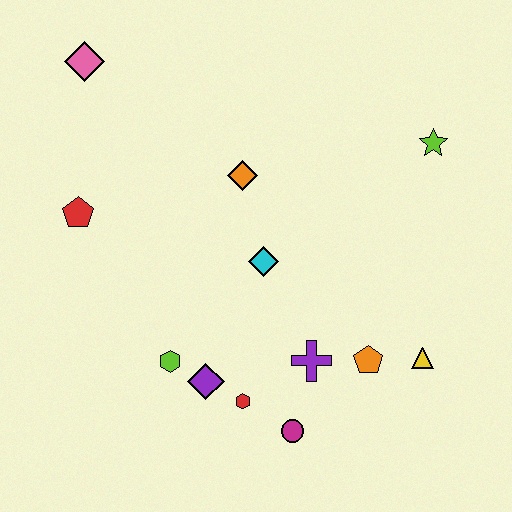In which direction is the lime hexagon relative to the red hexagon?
The lime hexagon is to the left of the red hexagon.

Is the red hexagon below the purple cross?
Yes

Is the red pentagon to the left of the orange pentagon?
Yes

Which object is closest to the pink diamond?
The red pentagon is closest to the pink diamond.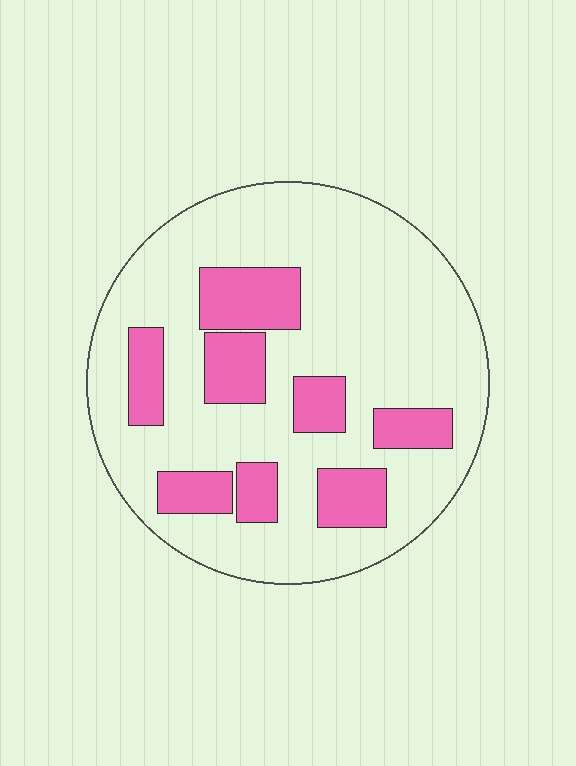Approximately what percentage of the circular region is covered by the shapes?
Approximately 25%.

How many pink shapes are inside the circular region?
8.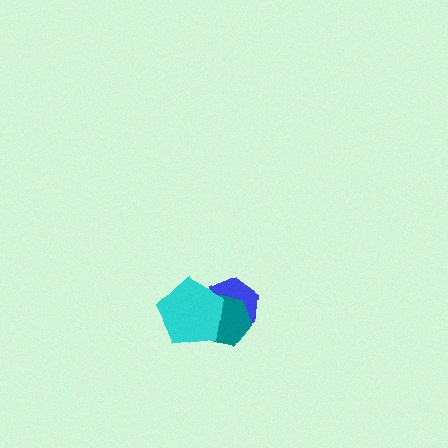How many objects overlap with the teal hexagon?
2 objects overlap with the teal hexagon.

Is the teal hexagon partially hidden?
Yes, it is partially covered by another shape.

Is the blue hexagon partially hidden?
Yes, it is partially covered by another shape.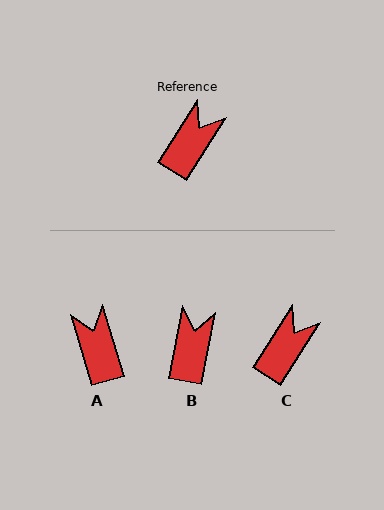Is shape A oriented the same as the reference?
No, it is off by about 49 degrees.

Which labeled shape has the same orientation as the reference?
C.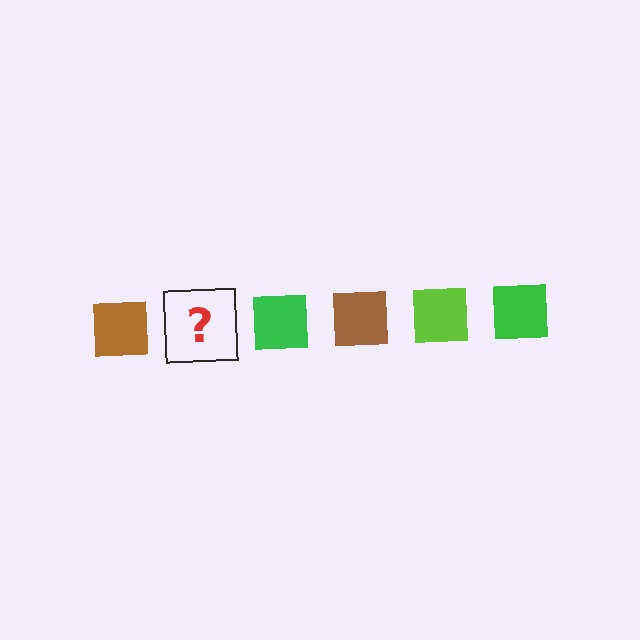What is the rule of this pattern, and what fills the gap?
The rule is that the pattern cycles through brown, lime, green squares. The gap should be filled with a lime square.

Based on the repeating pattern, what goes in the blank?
The blank should be a lime square.